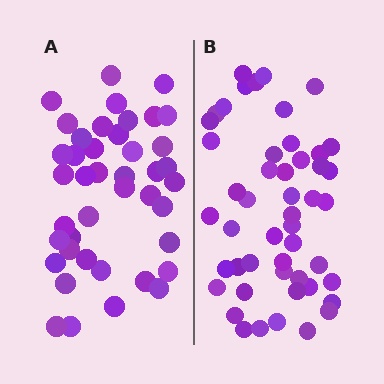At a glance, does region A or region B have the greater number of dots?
Region B (the right region) has more dots.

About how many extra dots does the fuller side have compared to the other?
Region B has roughly 8 or so more dots than region A.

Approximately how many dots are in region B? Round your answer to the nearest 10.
About 50 dots. (The exact count is 49, which rounds to 50.)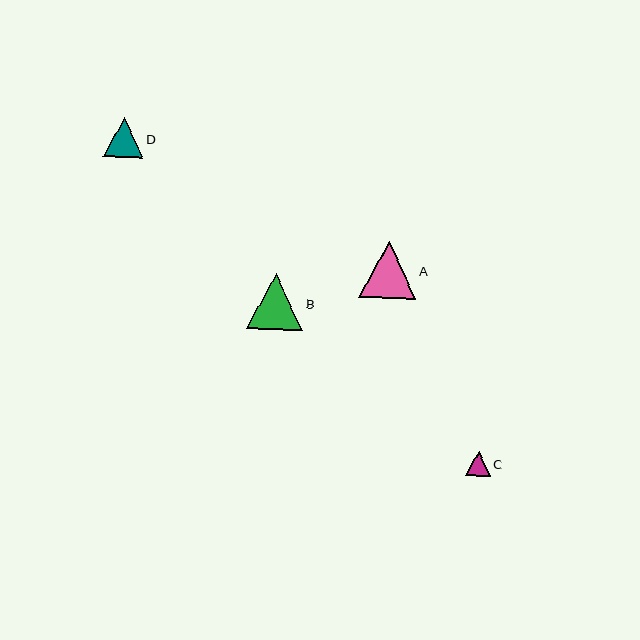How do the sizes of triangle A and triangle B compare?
Triangle A and triangle B are approximately the same size.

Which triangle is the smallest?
Triangle C is the smallest with a size of approximately 24 pixels.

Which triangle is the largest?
Triangle A is the largest with a size of approximately 57 pixels.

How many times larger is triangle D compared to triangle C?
Triangle D is approximately 1.6 times the size of triangle C.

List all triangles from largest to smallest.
From largest to smallest: A, B, D, C.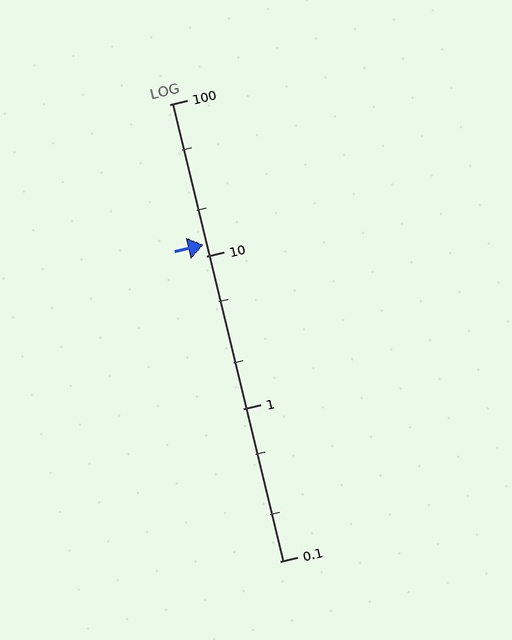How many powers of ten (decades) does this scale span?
The scale spans 3 decades, from 0.1 to 100.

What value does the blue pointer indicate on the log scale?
The pointer indicates approximately 12.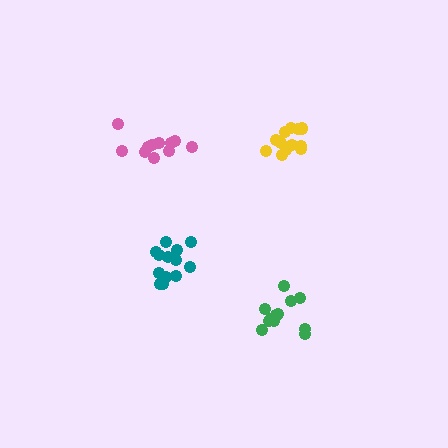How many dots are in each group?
Group 1: 11 dots, Group 2: 12 dots, Group 3: 13 dots, Group 4: 13 dots (49 total).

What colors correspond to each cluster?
The clusters are colored: pink, yellow, teal, green.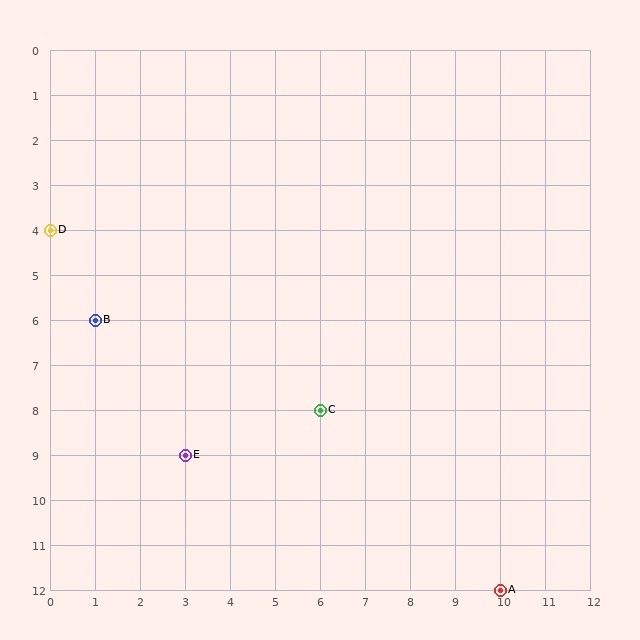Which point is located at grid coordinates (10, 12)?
Point A is at (10, 12).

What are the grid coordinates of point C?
Point C is at grid coordinates (6, 8).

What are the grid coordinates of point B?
Point B is at grid coordinates (1, 6).